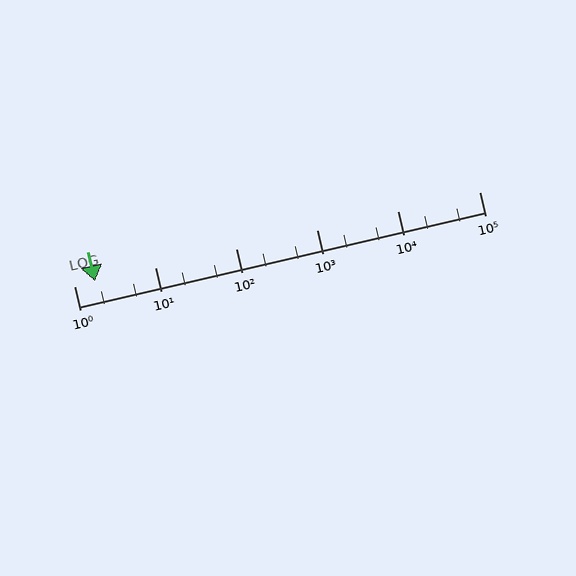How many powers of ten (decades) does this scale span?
The scale spans 5 decades, from 1 to 100000.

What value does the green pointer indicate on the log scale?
The pointer indicates approximately 1.8.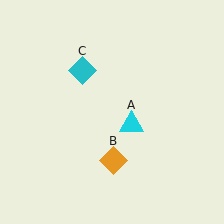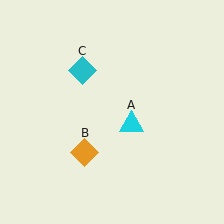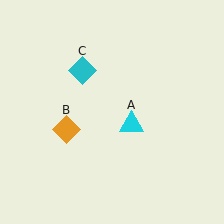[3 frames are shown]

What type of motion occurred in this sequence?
The orange diamond (object B) rotated clockwise around the center of the scene.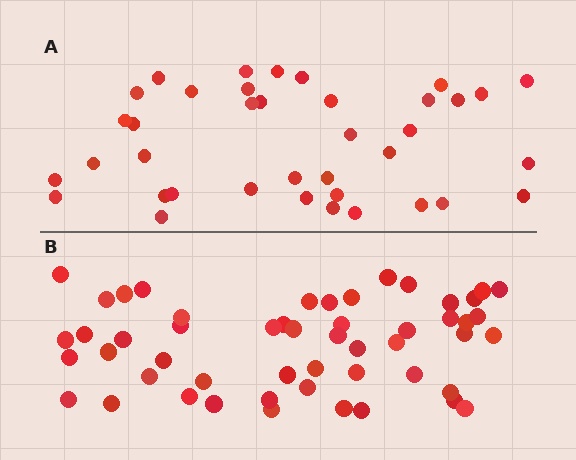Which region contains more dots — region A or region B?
Region B (the bottom region) has more dots.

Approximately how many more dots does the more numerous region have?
Region B has approximately 15 more dots than region A.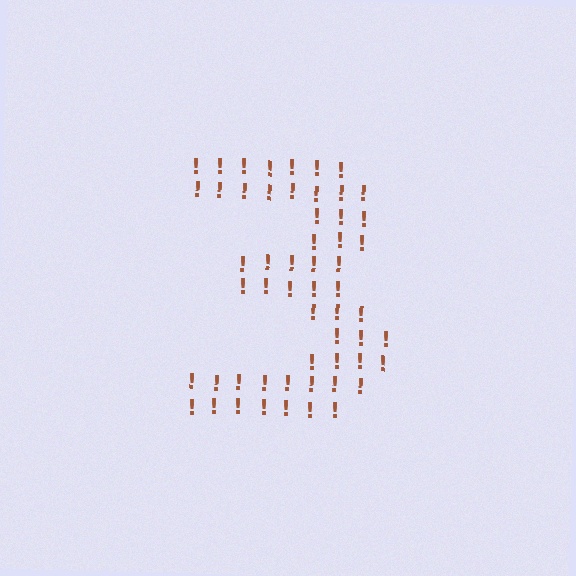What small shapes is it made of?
It is made of small exclamation marks.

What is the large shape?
The large shape is the digit 3.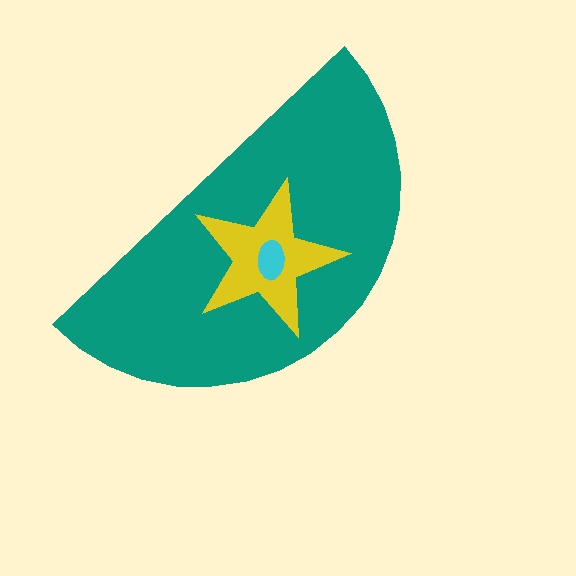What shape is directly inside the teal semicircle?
The yellow star.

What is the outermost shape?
The teal semicircle.